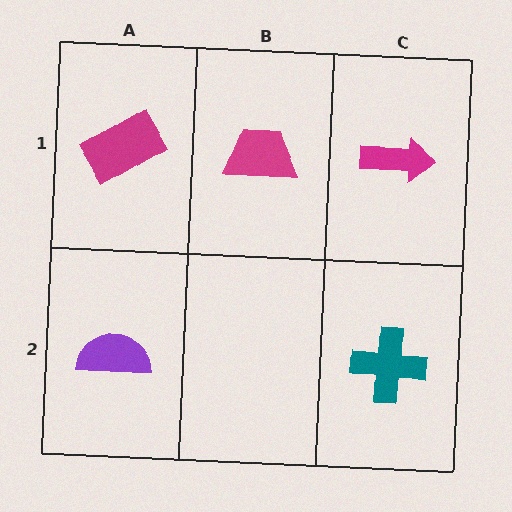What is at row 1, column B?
A magenta trapezoid.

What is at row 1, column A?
A magenta rectangle.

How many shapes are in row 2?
2 shapes.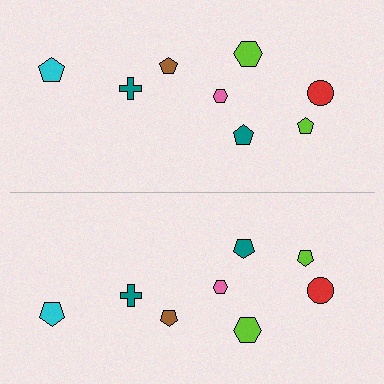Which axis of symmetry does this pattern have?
The pattern has a horizontal axis of symmetry running through the center of the image.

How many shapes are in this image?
There are 16 shapes in this image.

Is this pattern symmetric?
Yes, this pattern has bilateral (reflection) symmetry.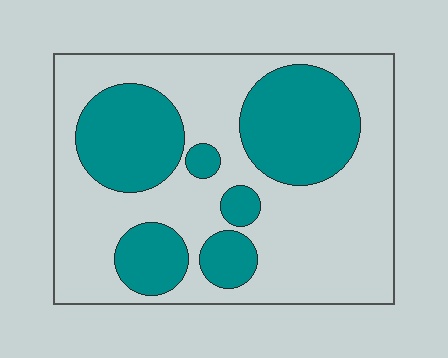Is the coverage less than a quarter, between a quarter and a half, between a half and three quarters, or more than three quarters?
Between a quarter and a half.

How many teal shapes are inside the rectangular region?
6.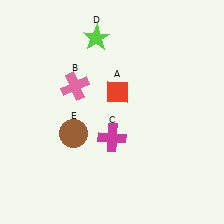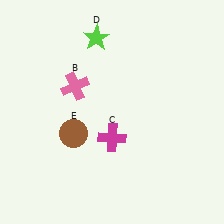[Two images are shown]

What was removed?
The red diamond (A) was removed in Image 2.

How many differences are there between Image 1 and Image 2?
There is 1 difference between the two images.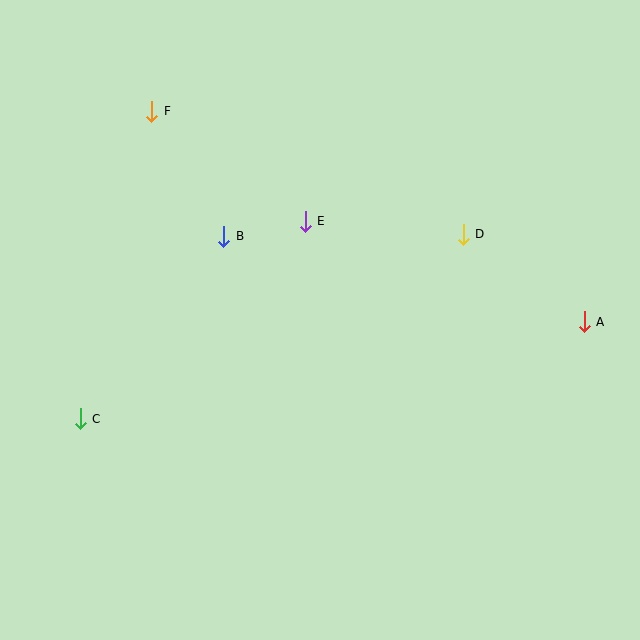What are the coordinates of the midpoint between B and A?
The midpoint between B and A is at (404, 279).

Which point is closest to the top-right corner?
Point D is closest to the top-right corner.